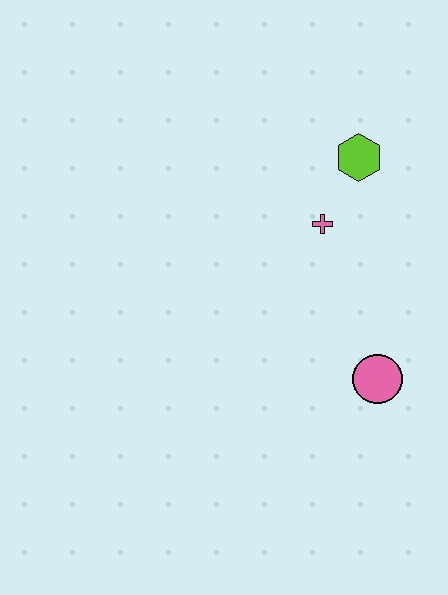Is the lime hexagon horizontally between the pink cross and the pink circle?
Yes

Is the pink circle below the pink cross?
Yes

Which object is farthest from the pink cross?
The pink circle is farthest from the pink cross.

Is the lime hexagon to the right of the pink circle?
No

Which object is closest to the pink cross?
The lime hexagon is closest to the pink cross.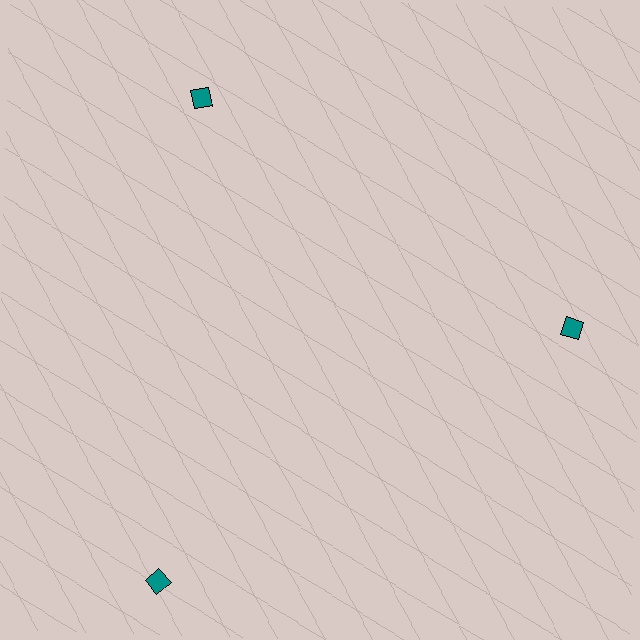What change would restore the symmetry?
The symmetry would be restored by moving it inward, back onto the ring so that all 3 squares sit at equal angles and equal distance from the center.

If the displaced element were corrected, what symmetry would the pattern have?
It would have 3-fold rotational symmetry — the pattern would map onto itself every 120 degrees.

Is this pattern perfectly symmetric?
No. The 3 teal squares are arranged in a ring, but one element near the 7 o'clock position is pushed outward from the center, breaking the 3-fold rotational symmetry.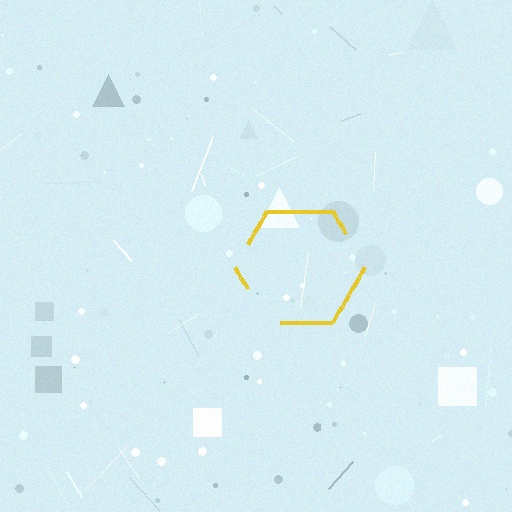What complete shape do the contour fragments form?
The contour fragments form a hexagon.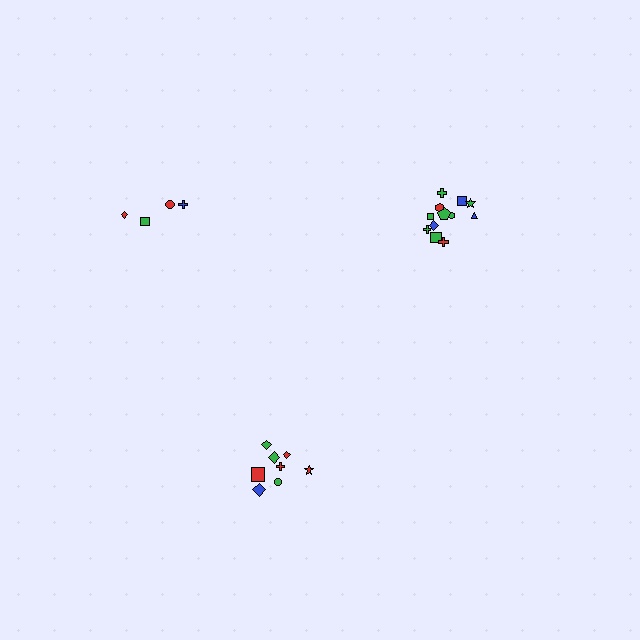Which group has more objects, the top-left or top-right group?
The top-right group.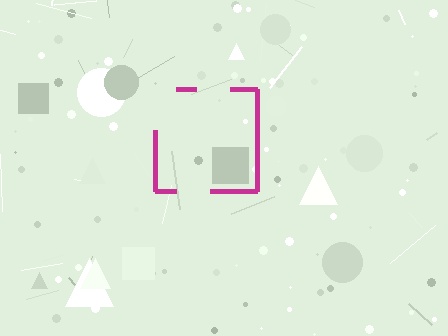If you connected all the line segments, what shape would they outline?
They would outline a square.